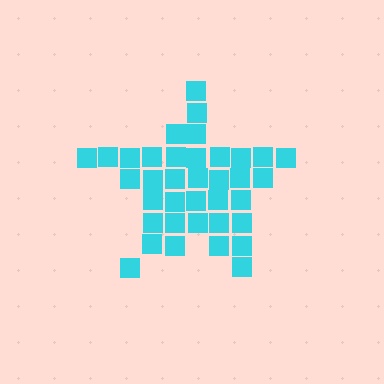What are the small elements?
The small elements are squares.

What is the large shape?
The large shape is a star.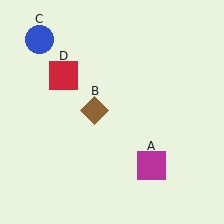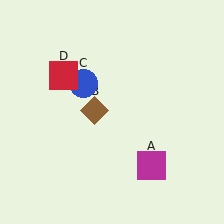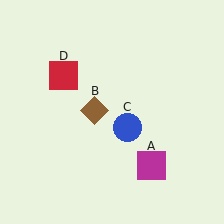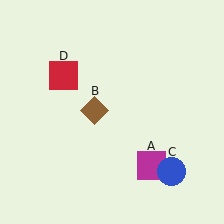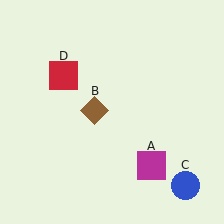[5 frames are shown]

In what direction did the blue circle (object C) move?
The blue circle (object C) moved down and to the right.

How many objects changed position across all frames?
1 object changed position: blue circle (object C).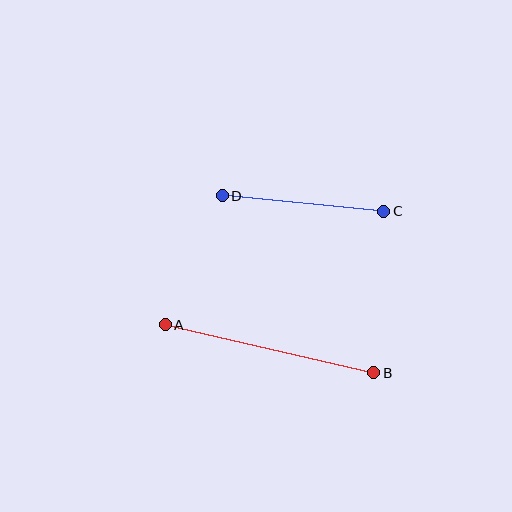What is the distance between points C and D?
The distance is approximately 162 pixels.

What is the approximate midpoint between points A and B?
The midpoint is at approximately (270, 349) pixels.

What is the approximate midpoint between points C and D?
The midpoint is at approximately (303, 203) pixels.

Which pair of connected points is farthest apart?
Points A and B are farthest apart.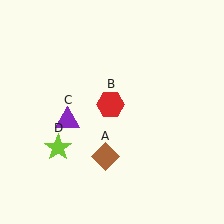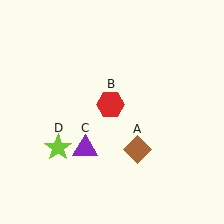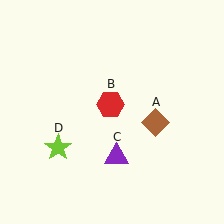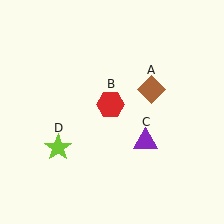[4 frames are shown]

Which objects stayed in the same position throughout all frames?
Red hexagon (object B) and lime star (object D) remained stationary.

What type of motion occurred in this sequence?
The brown diamond (object A), purple triangle (object C) rotated counterclockwise around the center of the scene.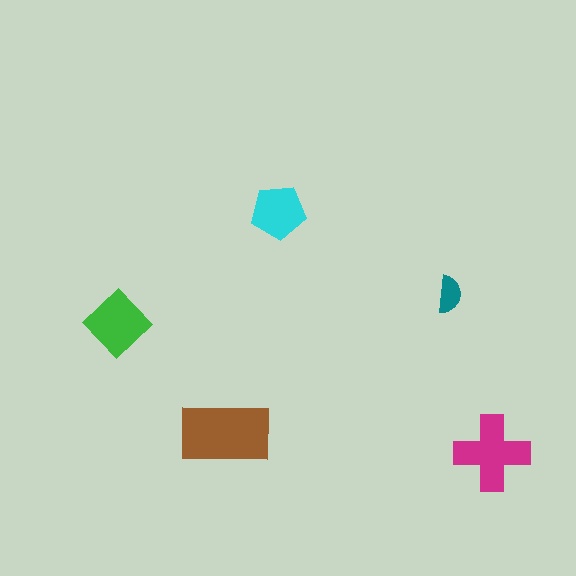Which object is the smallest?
The teal semicircle.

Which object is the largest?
The brown rectangle.